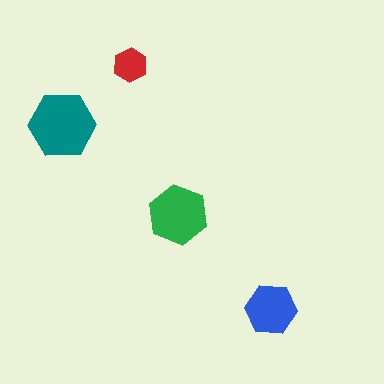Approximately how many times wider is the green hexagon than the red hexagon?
About 2 times wider.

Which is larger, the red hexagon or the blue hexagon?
The blue one.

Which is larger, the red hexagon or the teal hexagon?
The teal one.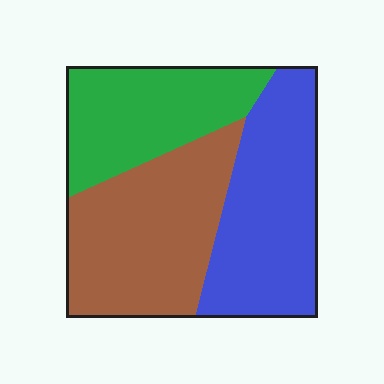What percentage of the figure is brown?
Brown takes up about three eighths (3/8) of the figure.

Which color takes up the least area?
Green, at roughly 25%.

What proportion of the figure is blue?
Blue takes up between a quarter and a half of the figure.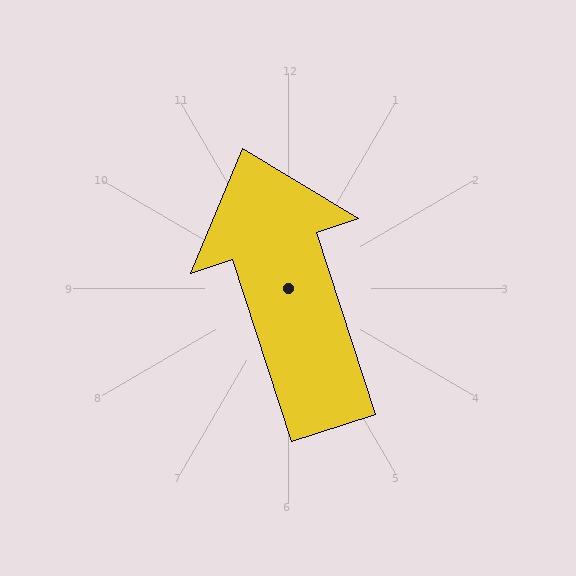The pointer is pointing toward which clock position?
Roughly 11 o'clock.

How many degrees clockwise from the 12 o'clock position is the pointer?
Approximately 342 degrees.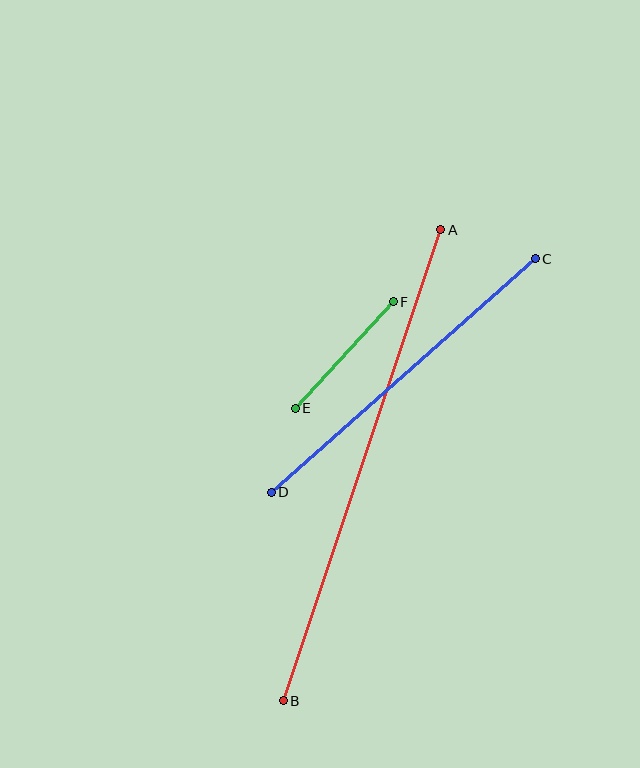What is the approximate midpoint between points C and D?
The midpoint is at approximately (403, 376) pixels.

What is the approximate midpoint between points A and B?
The midpoint is at approximately (362, 465) pixels.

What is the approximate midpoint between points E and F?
The midpoint is at approximately (344, 355) pixels.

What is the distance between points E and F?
The distance is approximately 145 pixels.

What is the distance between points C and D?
The distance is approximately 353 pixels.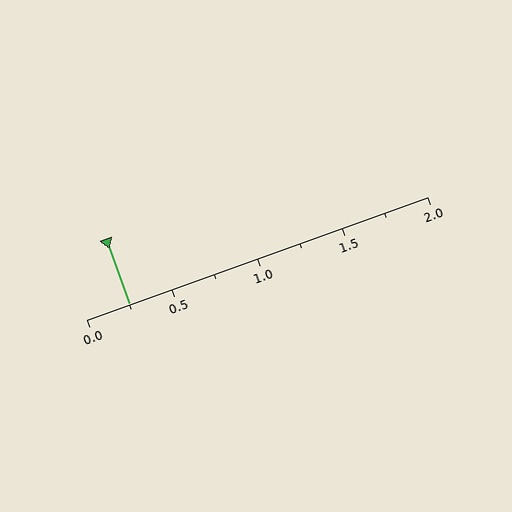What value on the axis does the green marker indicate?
The marker indicates approximately 0.25.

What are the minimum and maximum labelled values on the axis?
The axis runs from 0.0 to 2.0.